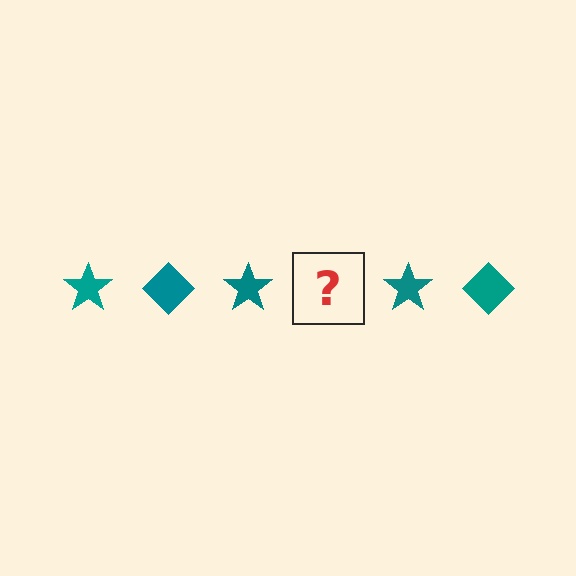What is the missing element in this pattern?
The missing element is a teal diamond.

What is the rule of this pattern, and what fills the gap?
The rule is that the pattern cycles through star, diamond shapes in teal. The gap should be filled with a teal diamond.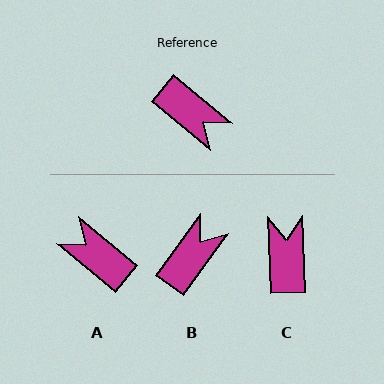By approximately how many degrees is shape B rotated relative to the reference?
Approximately 94 degrees counter-clockwise.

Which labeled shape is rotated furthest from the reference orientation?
A, about 179 degrees away.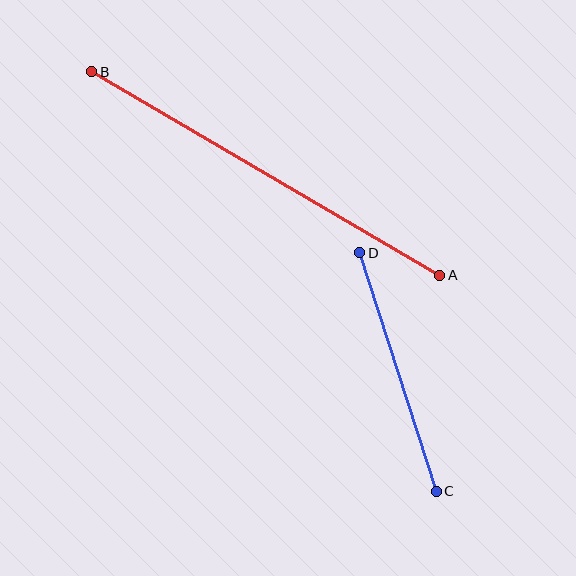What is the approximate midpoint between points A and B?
The midpoint is at approximately (266, 173) pixels.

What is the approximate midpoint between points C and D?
The midpoint is at approximately (398, 372) pixels.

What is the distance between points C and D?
The distance is approximately 250 pixels.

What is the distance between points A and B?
The distance is approximately 403 pixels.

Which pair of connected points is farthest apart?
Points A and B are farthest apart.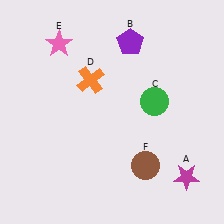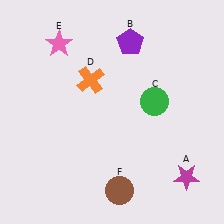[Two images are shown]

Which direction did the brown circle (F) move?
The brown circle (F) moved left.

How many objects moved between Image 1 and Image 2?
1 object moved between the two images.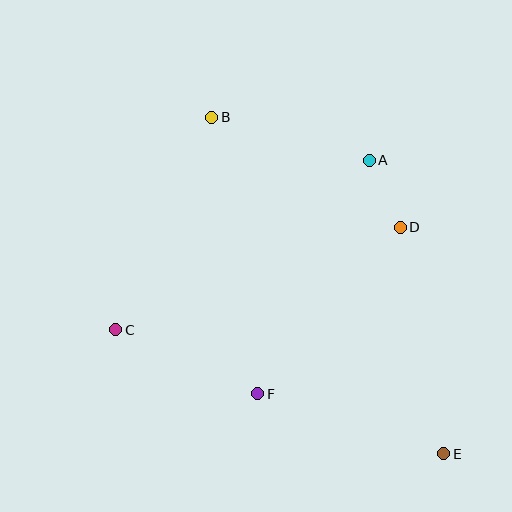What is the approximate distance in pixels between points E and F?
The distance between E and F is approximately 195 pixels.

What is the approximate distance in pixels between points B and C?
The distance between B and C is approximately 233 pixels.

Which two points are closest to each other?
Points A and D are closest to each other.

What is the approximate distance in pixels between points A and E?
The distance between A and E is approximately 303 pixels.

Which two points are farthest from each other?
Points B and E are farthest from each other.